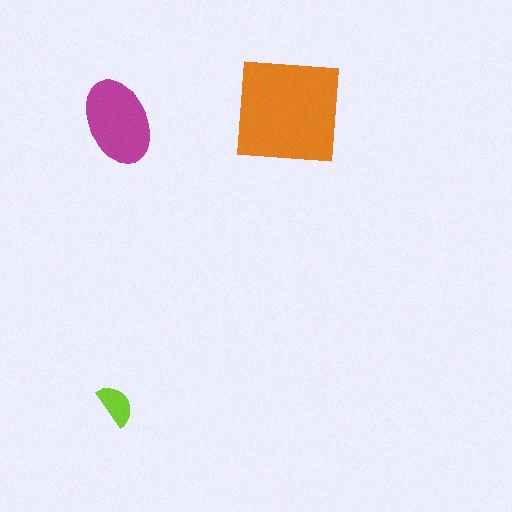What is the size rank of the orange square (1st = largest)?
1st.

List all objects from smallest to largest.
The lime semicircle, the magenta ellipse, the orange square.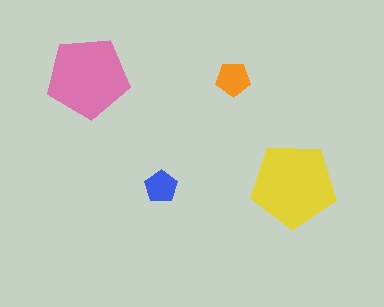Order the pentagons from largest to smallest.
the yellow one, the pink one, the orange one, the blue one.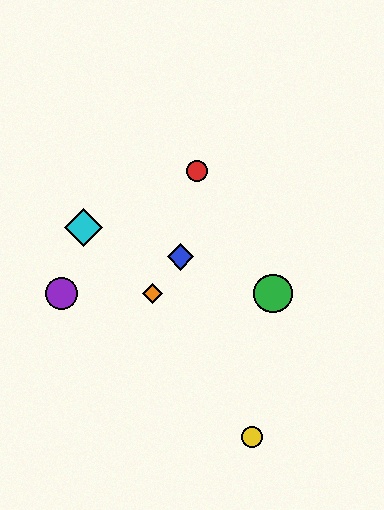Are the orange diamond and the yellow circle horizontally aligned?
No, the orange diamond is at y≈294 and the yellow circle is at y≈437.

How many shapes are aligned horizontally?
3 shapes (the green circle, the purple circle, the orange diamond) are aligned horizontally.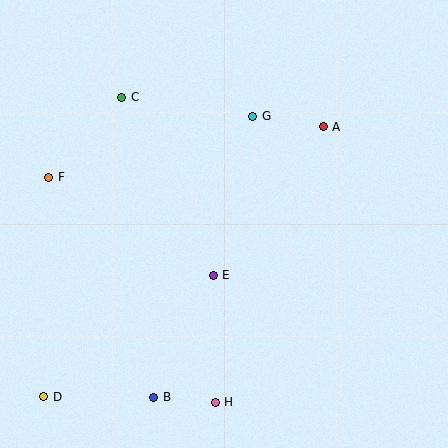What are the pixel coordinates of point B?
Point B is at (154, 397).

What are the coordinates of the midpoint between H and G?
The midpoint between H and G is at (234, 259).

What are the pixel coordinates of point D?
Point D is at (44, 397).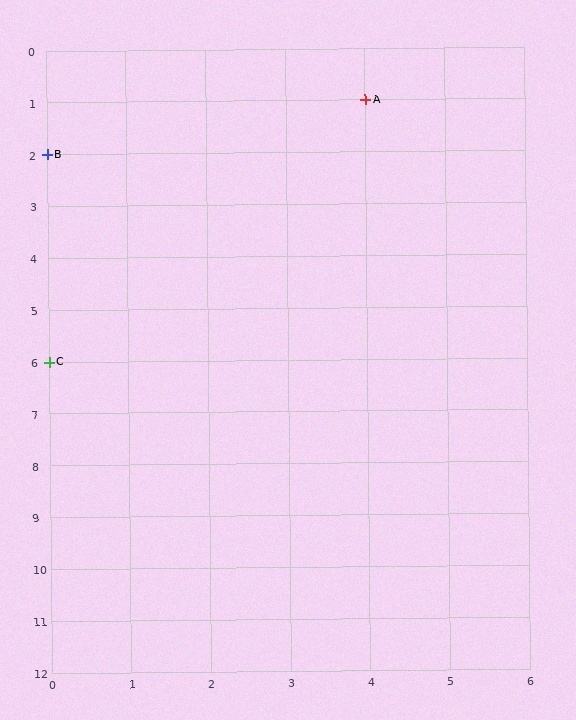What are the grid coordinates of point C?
Point C is at grid coordinates (0, 6).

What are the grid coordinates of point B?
Point B is at grid coordinates (0, 2).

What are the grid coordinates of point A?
Point A is at grid coordinates (4, 1).